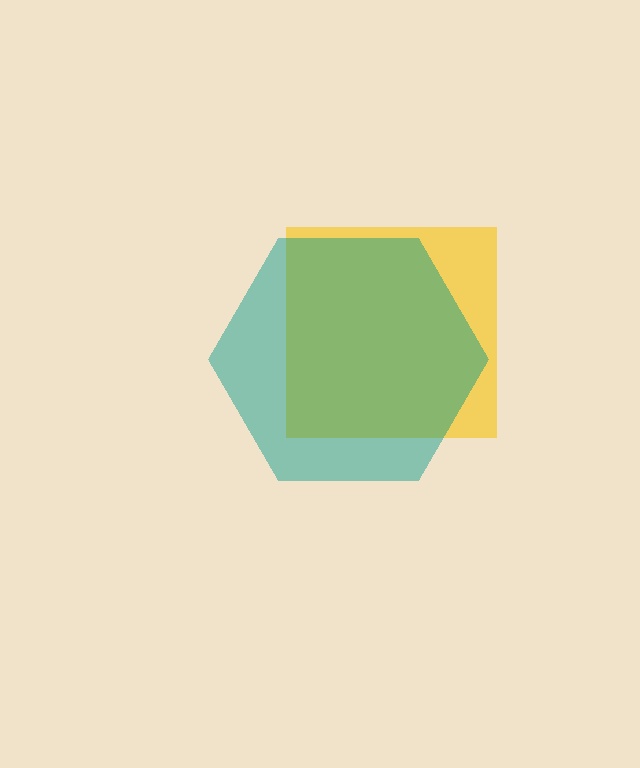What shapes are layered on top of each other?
The layered shapes are: a yellow square, a teal hexagon.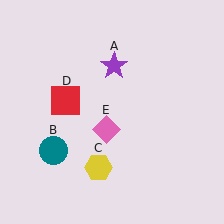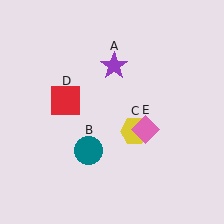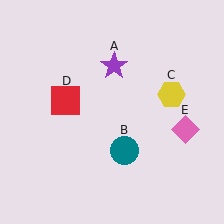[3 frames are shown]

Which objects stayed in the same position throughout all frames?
Purple star (object A) and red square (object D) remained stationary.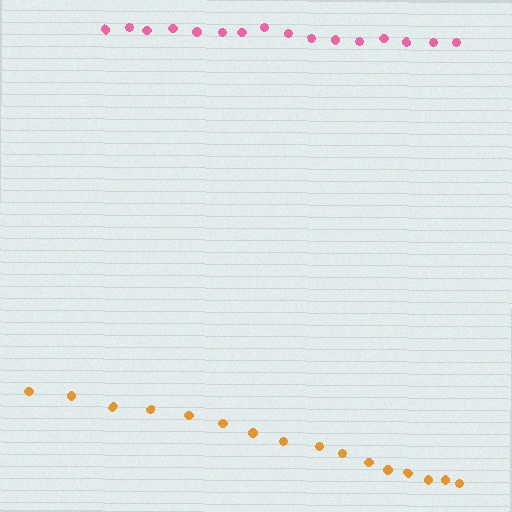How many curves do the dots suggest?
There are 2 distinct paths.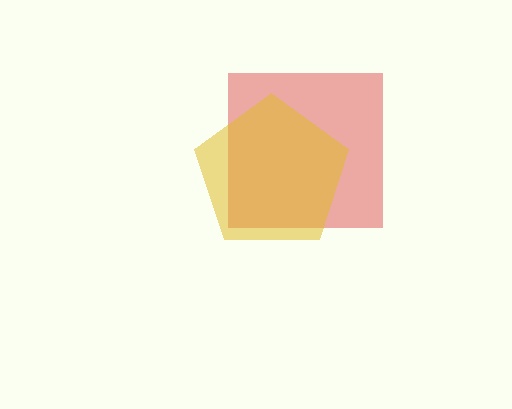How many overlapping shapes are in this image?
There are 2 overlapping shapes in the image.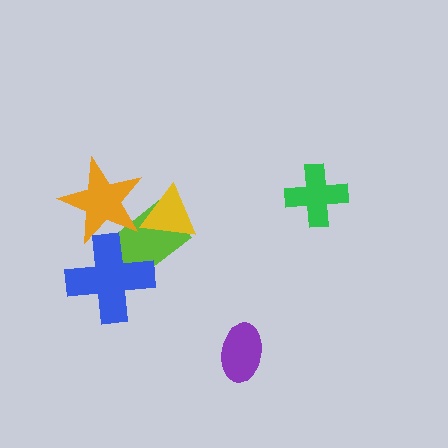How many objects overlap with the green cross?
0 objects overlap with the green cross.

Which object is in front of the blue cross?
The orange star is in front of the blue cross.